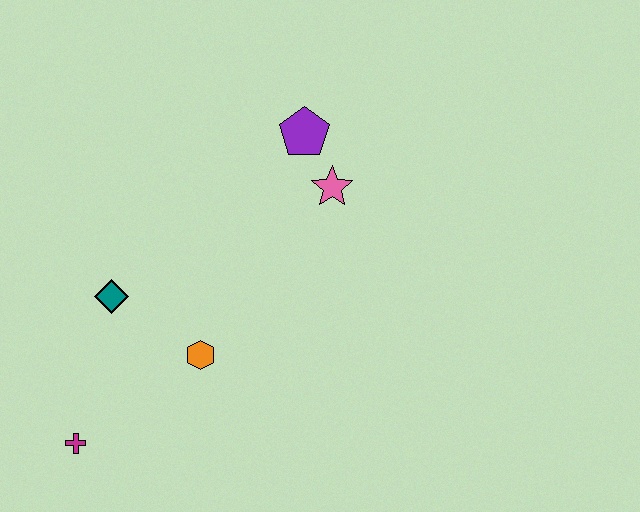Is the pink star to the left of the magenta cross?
No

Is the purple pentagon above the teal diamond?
Yes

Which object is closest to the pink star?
The purple pentagon is closest to the pink star.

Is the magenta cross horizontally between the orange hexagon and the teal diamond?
No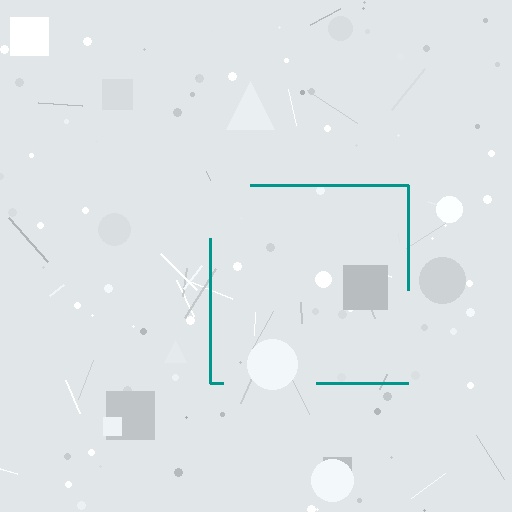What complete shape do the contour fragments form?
The contour fragments form a square.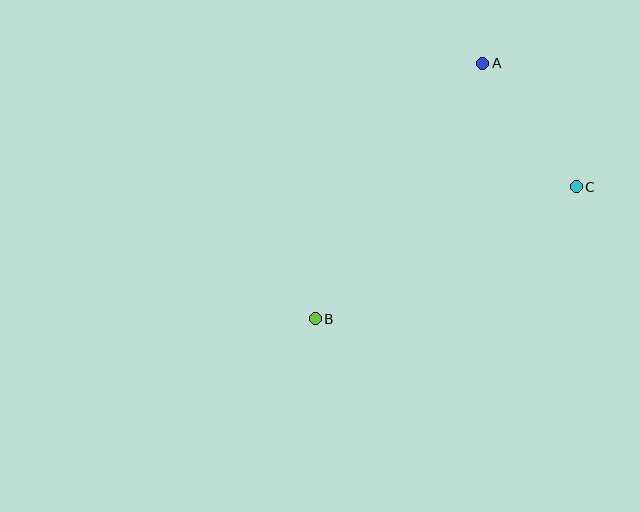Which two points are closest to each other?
Points A and C are closest to each other.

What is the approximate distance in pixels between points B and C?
The distance between B and C is approximately 293 pixels.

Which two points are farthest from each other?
Points A and B are farthest from each other.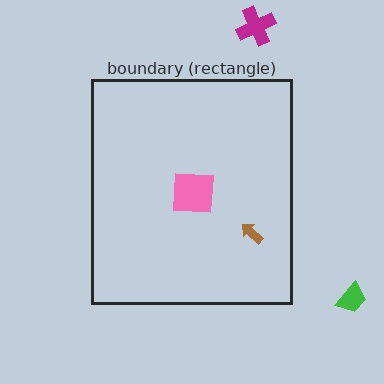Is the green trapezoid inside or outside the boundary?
Outside.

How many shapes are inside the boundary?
2 inside, 2 outside.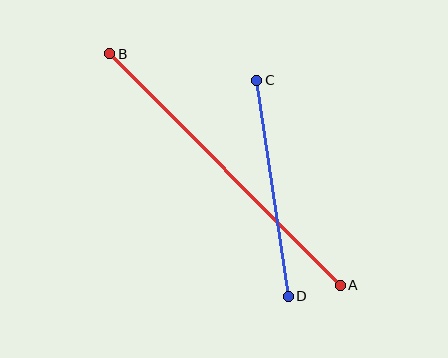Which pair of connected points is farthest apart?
Points A and B are farthest apart.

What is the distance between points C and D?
The distance is approximately 219 pixels.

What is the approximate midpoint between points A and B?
The midpoint is at approximately (225, 169) pixels.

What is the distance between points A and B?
The distance is approximately 327 pixels.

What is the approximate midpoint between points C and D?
The midpoint is at approximately (273, 188) pixels.